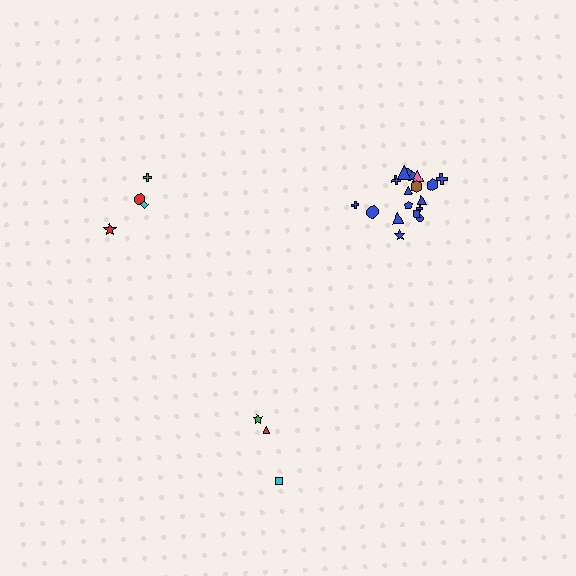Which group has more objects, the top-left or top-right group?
The top-right group.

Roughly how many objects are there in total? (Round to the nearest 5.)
Roughly 25 objects in total.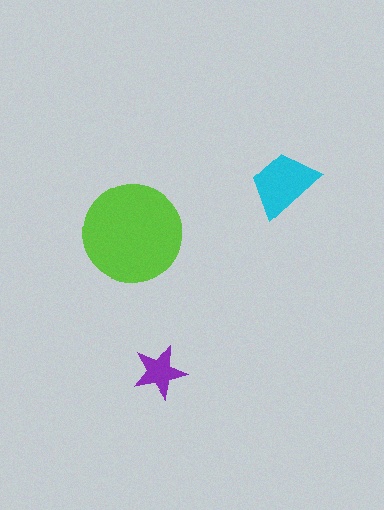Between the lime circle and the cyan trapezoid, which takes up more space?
The lime circle.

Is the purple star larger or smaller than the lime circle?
Smaller.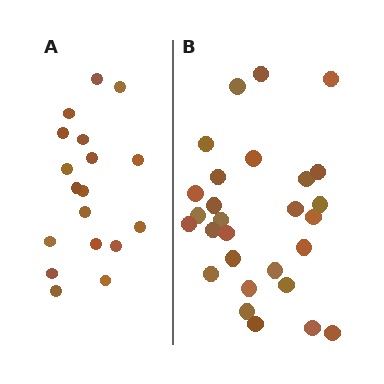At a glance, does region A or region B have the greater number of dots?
Region B (the right region) has more dots.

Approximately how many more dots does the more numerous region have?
Region B has roughly 10 or so more dots than region A.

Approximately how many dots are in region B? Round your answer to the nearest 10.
About 30 dots. (The exact count is 28, which rounds to 30.)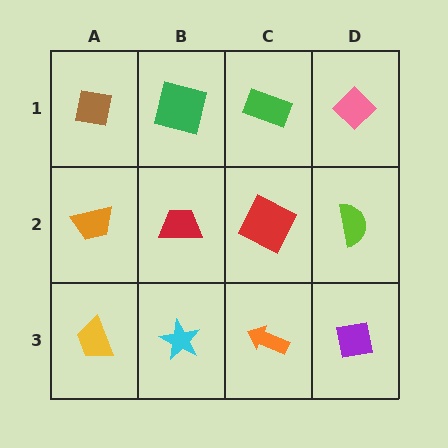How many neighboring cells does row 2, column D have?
3.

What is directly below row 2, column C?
An orange arrow.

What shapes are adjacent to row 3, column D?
A lime semicircle (row 2, column D), an orange arrow (row 3, column C).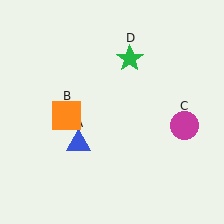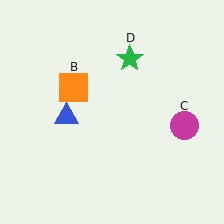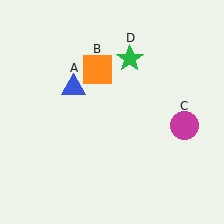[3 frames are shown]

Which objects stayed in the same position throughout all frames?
Magenta circle (object C) and green star (object D) remained stationary.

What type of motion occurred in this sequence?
The blue triangle (object A), orange square (object B) rotated clockwise around the center of the scene.